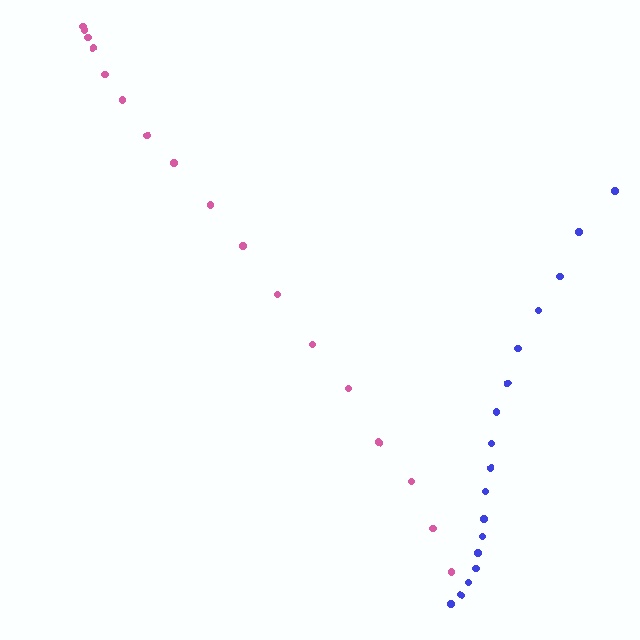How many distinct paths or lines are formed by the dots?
There are 2 distinct paths.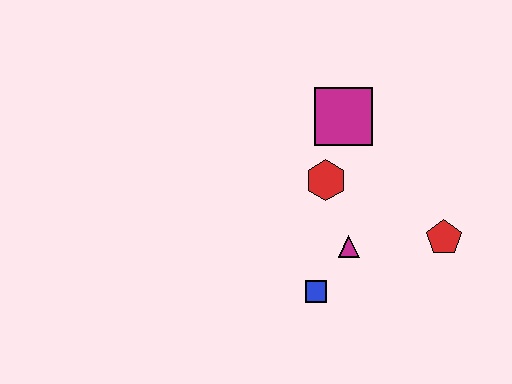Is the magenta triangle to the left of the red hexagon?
No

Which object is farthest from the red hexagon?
The red pentagon is farthest from the red hexagon.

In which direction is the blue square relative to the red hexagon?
The blue square is below the red hexagon.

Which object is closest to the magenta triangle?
The blue square is closest to the magenta triangle.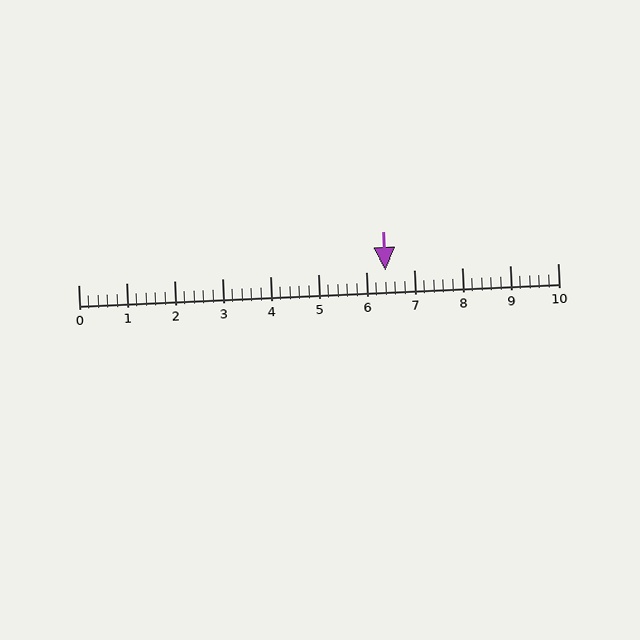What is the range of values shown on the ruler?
The ruler shows values from 0 to 10.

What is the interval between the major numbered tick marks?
The major tick marks are spaced 1 units apart.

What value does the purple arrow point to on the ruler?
The purple arrow points to approximately 6.4.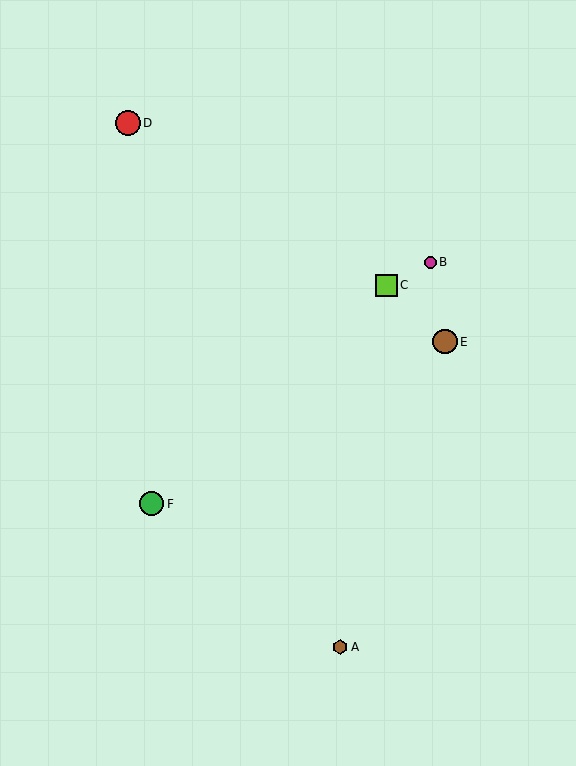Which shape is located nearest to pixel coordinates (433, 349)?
The brown circle (labeled E) at (445, 342) is nearest to that location.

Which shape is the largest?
The red circle (labeled D) is the largest.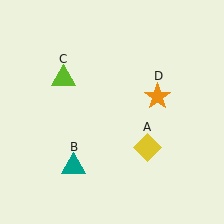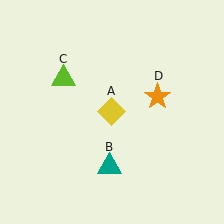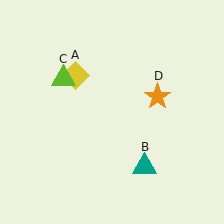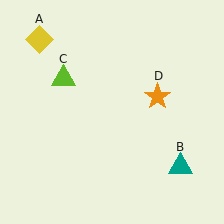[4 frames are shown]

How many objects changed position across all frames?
2 objects changed position: yellow diamond (object A), teal triangle (object B).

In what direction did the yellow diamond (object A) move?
The yellow diamond (object A) moved up and to the left.